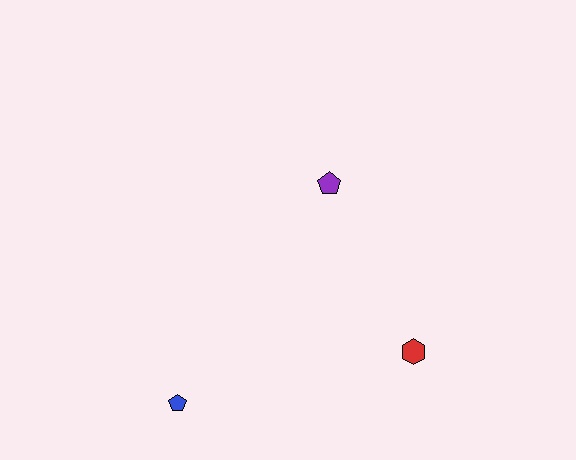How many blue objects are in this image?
There is 1 blue object.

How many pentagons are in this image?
There are 2 pentagons.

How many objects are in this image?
There are 3 objects.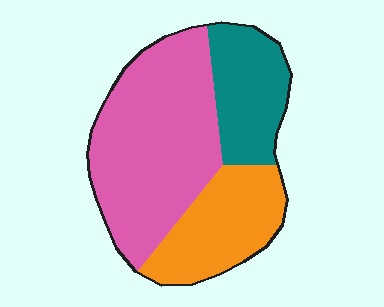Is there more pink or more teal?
Pink.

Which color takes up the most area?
Pink, at roughly 50%.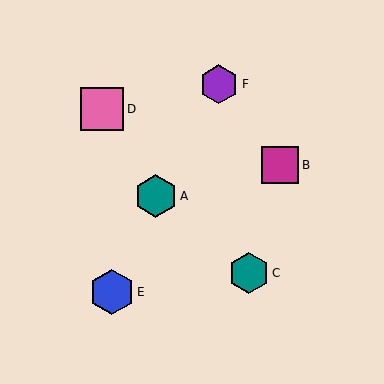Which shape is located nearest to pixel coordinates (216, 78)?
The purple hexagon (labeled F) at (219, 84) is nearest to that location.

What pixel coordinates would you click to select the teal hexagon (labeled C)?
Click at (249, 273) to select the teal hexagon C.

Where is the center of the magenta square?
The center of the magenta square is at (280, 165).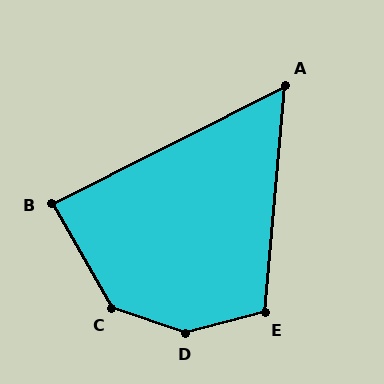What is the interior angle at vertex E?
Approximately 109 degrees (obtuse).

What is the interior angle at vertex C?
Approximately 139 degrees (obtuse).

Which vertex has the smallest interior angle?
A, at approximately 58 degrees.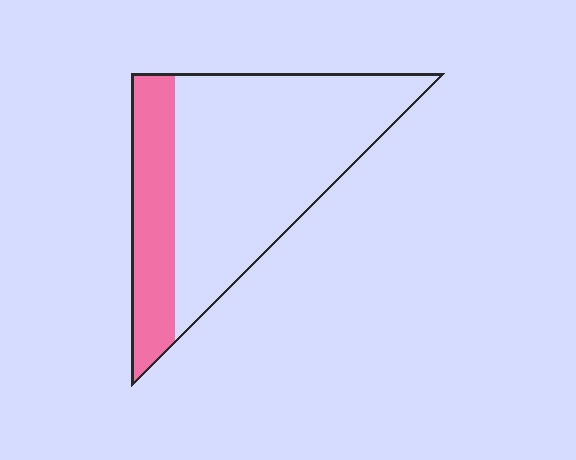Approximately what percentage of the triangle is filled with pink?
Approximately 25%.